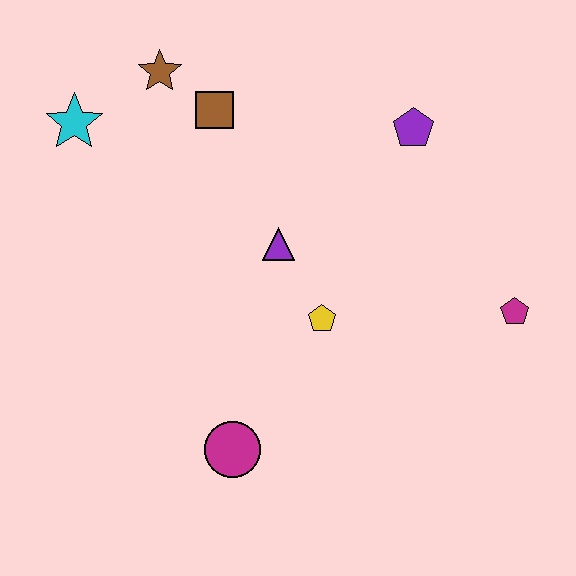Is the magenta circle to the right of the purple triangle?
No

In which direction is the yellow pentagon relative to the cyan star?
The yellow pentagon is to the right of the cyan star.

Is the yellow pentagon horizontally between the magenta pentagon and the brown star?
Yes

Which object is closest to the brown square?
The brown star is closest to the brown square.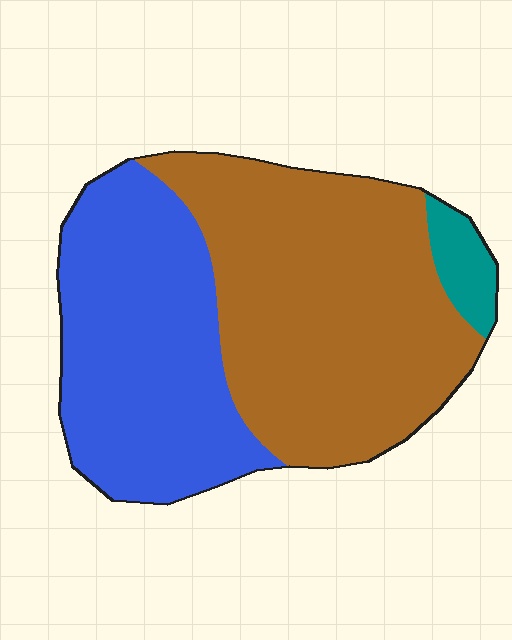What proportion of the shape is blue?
Blue takes up between a third and a half of the shape.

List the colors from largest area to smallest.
From largest to smallest: brown, blue, teal.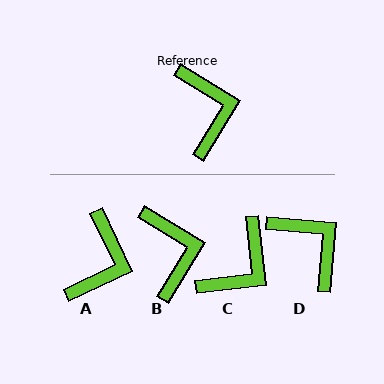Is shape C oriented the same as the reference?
No, it is off by about 52 degrees.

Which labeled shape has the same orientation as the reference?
B.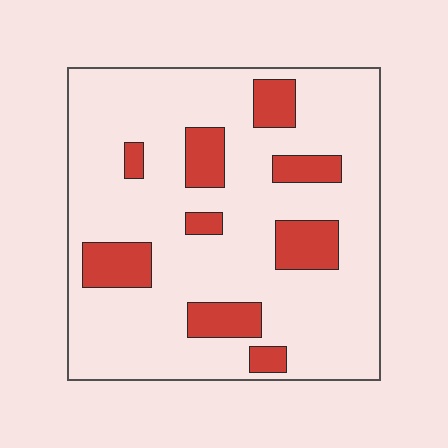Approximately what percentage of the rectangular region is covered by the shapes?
Approximately 20%.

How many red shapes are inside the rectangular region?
9.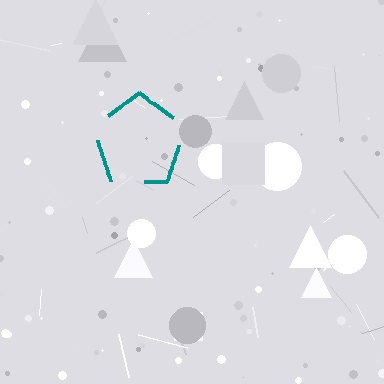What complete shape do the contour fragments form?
The contour fragments form a pentagon.